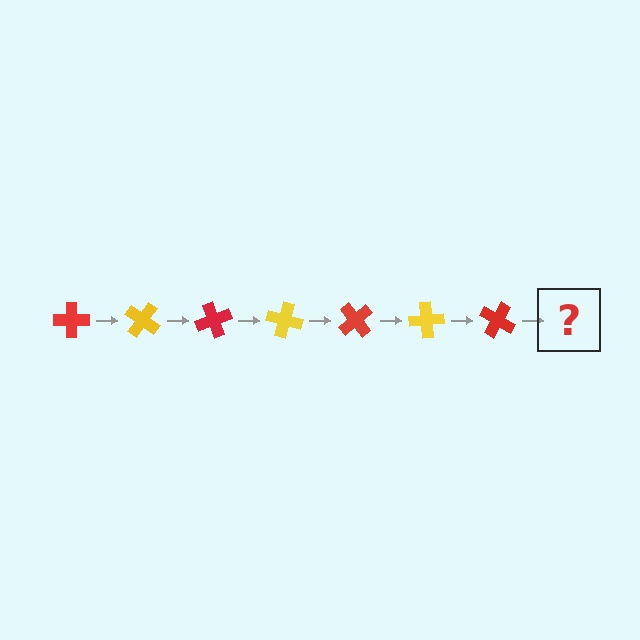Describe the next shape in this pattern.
It should be a yellow cross, rotated 245 degrees from the start.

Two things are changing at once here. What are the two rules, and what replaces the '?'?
The two rules are that it rotates 35 degrees each step and the color cycles through red and yellow. The '?' should be a yellow cross, rotated 245 degrees from the start.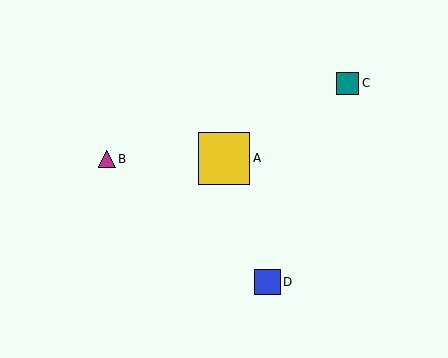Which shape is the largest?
The yellow square (labeled A) is the largest.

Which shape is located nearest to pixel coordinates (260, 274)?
The blue square (labeled D) at (268, 282) is nearest to that location.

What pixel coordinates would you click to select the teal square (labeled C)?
Click at (348, 83) to select the teal square C.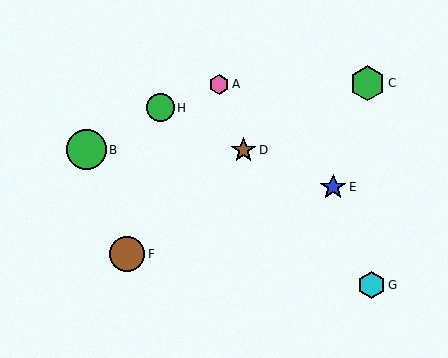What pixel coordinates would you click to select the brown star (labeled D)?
Click at (244, 150) to select the brown star D.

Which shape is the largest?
The green circle (labeled B) is the largest.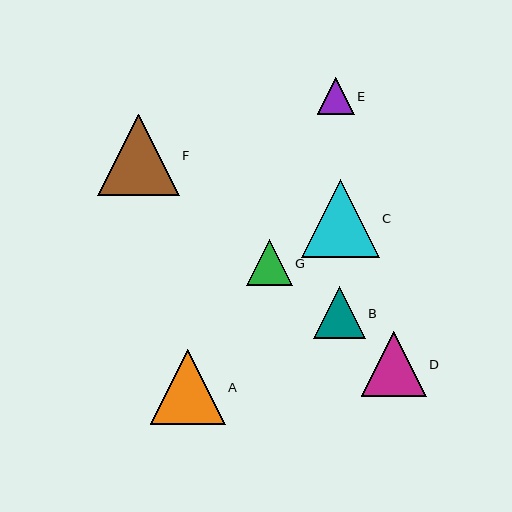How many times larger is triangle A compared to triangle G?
Triangle A is approximately 1.6 times the size of triangle G.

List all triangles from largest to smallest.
From largest to smallest: F, C, A, D, B, G, E.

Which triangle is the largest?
Triangle F is the largest with a size of approximately 81 pixels.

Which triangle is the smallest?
Triangle E is the smallest with a size of approximately 37 pixels.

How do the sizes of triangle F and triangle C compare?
Triangle F and triangle C are approximately the same size.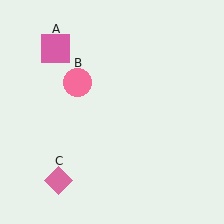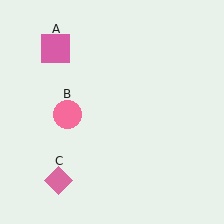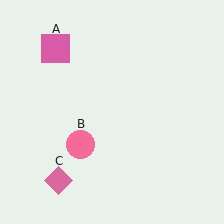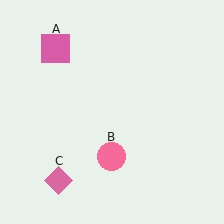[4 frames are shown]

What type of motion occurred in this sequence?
The pink circle (object B) rotated counterclockwise around the center of the scene.